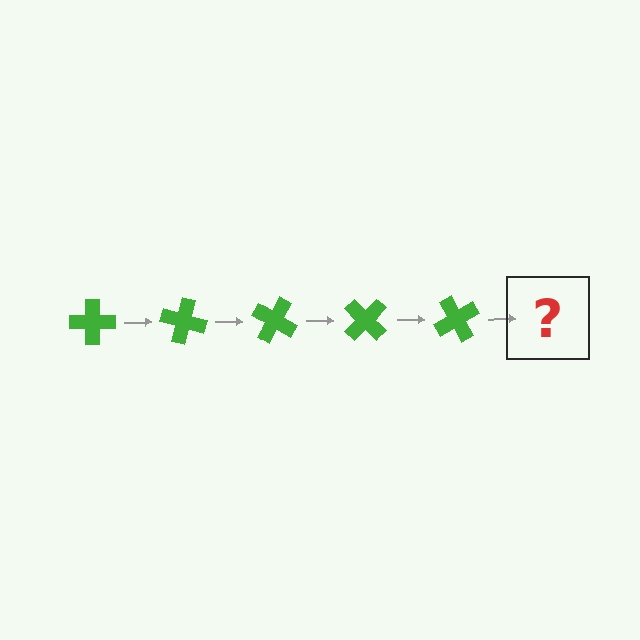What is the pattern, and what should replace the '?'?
The pattern is that the cross rotates 15 degrees each step. The '?' should be a green cross rotated 75 degrees.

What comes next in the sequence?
The next element should be a green cross rotated 75 degrees.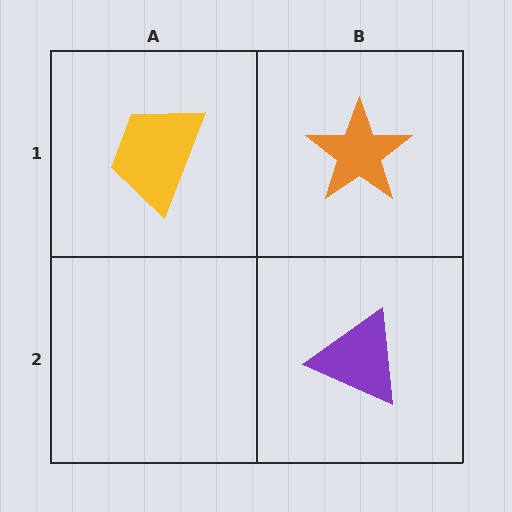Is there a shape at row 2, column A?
No, that cell is empty.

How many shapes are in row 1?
2 shapes.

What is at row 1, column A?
A yellow trapezoid.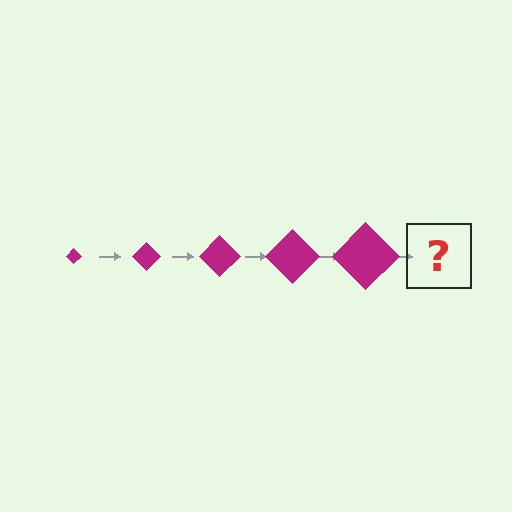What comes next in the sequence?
The next element should be a magenta diamond, larger than the previous one.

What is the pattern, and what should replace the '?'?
The pattern is that the diamond gets progressively larger each step. The '?' should be a magenta diamond, larger than the previous one.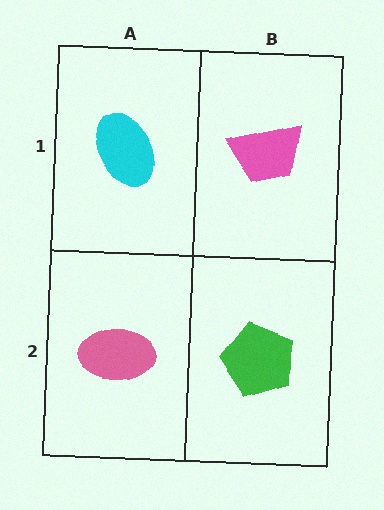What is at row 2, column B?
A green pentagon.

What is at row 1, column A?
A cyan ellipse.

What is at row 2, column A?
A pink ellipse.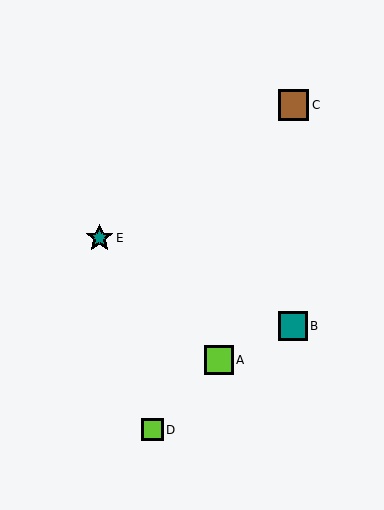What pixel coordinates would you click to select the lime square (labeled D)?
Click at (152, 430) to select the lime square D.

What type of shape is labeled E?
Shape E is a teal star.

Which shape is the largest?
The brown square (labeled C) is the largest.